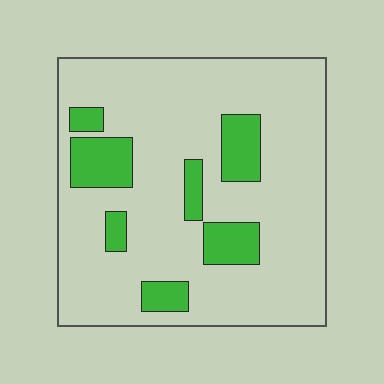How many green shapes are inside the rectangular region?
7.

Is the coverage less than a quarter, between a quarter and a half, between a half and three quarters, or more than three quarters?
Less than a quarter.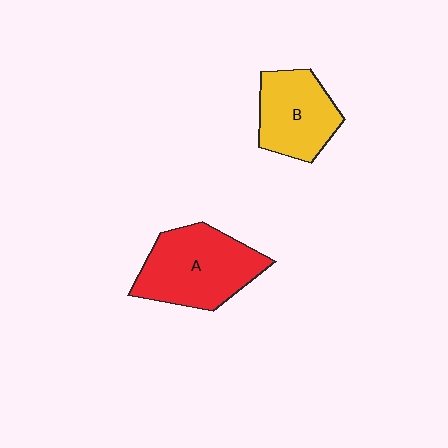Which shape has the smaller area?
Shape B (yellow).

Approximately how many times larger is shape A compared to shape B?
Approximately 1.3 times.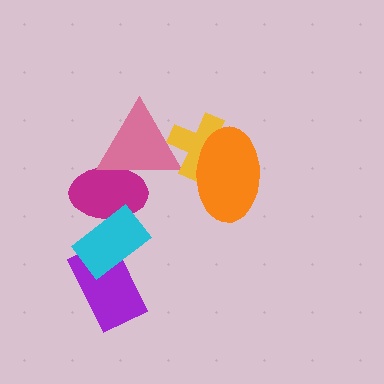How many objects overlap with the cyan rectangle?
2 objects overlap with the cyan rectangle.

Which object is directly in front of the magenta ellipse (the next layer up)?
The pink triangle is directly in front of the magenta ellipse.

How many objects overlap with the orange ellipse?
1 object overlaps with the orange ellipse.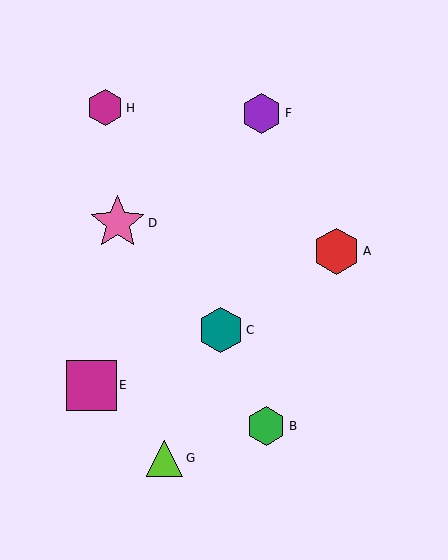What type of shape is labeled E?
Shape E is a magenta square.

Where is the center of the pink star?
The center of the pink star is at (118, 223).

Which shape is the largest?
The pink star (labeled D) is the largest.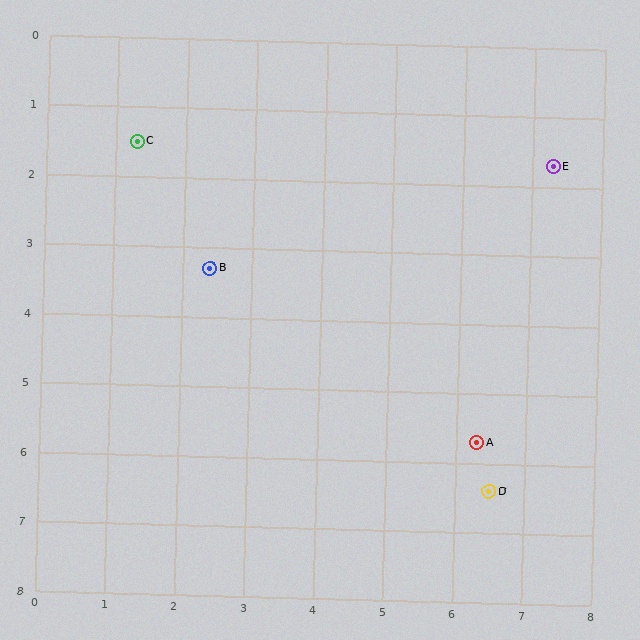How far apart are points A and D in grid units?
Points A and D are about 0.7 grid units apart.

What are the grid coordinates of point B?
Point B is at approximately (2.4, 3.3).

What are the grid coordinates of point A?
Point A is at approximately (6.3, 5.7).